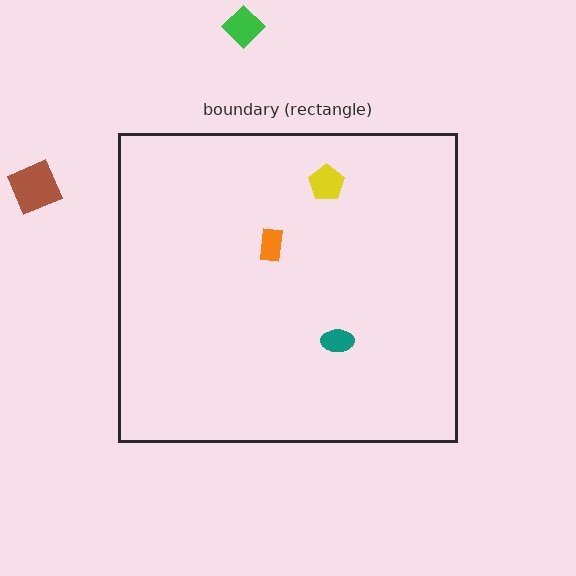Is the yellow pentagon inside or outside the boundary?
Inside.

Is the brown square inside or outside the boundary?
Outside.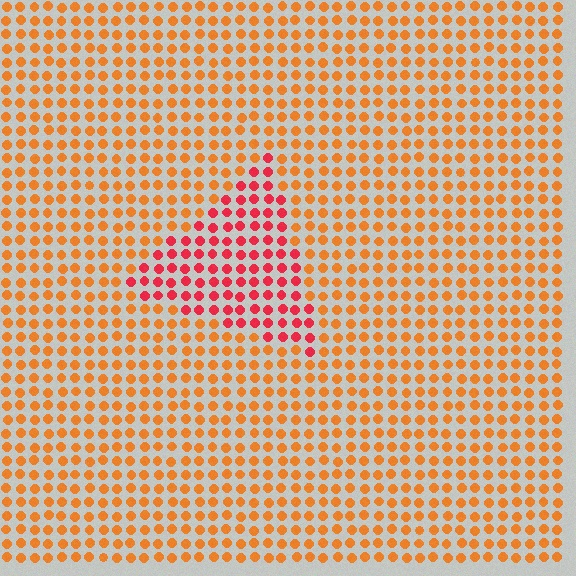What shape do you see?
I see a triangle.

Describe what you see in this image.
The image is filled with small orange elements in a uniform arrangement. A triangle-shaped region is visible where the elements are tinted to a slightly different hue, forming a subtle color boundary.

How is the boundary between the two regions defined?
The boundary is defined purely by a slight shift in hue (about 36 degrees). Spacing, size, and orientation are identical on both sides.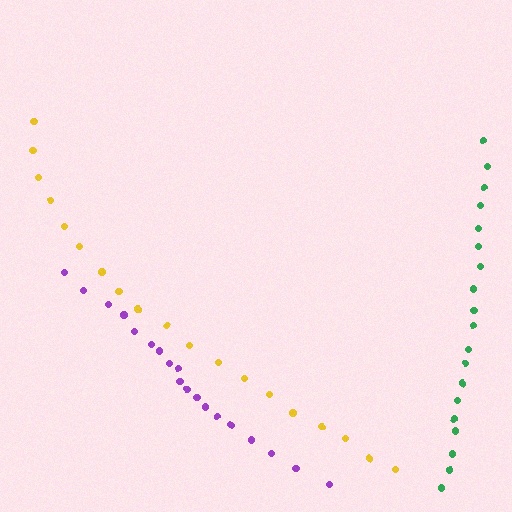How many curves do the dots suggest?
There are 3 distinct paths.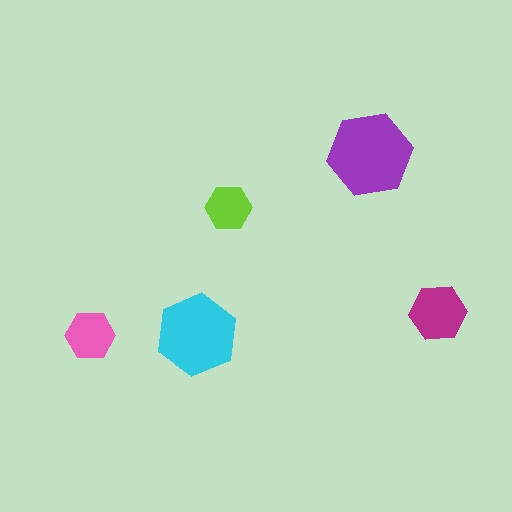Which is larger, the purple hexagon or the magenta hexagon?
The purple one.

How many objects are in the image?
There are 5 objects in the image.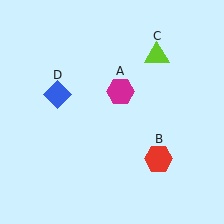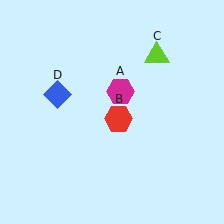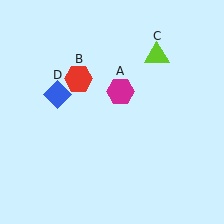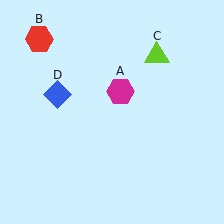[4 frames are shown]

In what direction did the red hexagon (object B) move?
The red hexagon (object B) moved up and to the left.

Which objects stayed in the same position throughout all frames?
Magenta hexagon (object A) and lime triangle (object C) and blue diamond (object D) remained stationary.